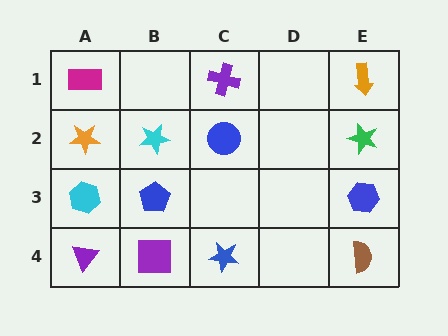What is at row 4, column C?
A blue star.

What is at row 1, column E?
An orange arrow.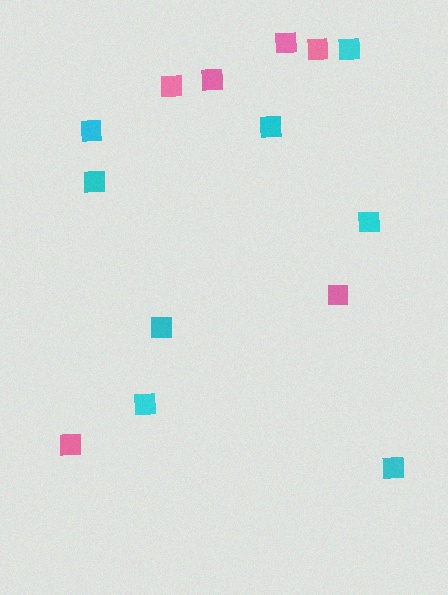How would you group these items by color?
There are 2 groups: one group of pink squares (6) and one group of cyan squares (8).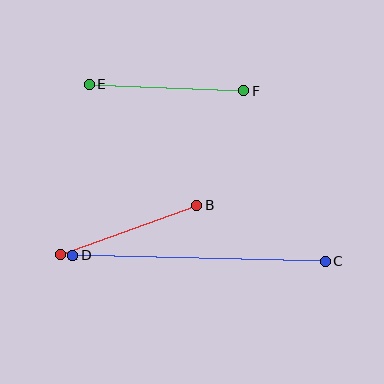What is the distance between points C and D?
The distance is approximately 253 pixels.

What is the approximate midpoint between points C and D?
The midpoint is at approximately (199, 258) pixels.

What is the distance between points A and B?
The distance is approximately 146 pixels.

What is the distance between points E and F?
The distance is approximately 155 pixels.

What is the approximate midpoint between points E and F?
The midpoint is at approximately (166, 88) pixels.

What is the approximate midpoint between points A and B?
The midpoint is at approximately (128, 230) pixels.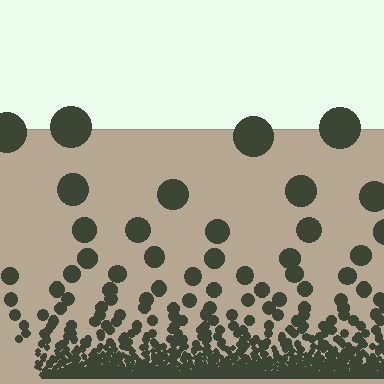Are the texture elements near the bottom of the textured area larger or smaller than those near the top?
Smaller. The gradient is inverted — elements near the bottom are smaller and denser.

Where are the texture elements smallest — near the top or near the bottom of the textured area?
Near the bottom.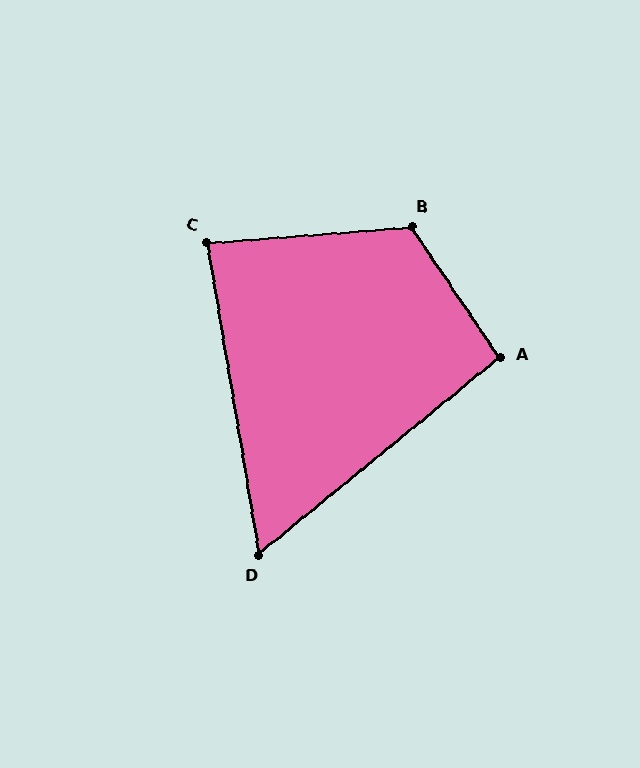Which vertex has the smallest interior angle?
D, at approximately 60 degrees.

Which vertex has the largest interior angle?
B, at approximately 120 degrees.